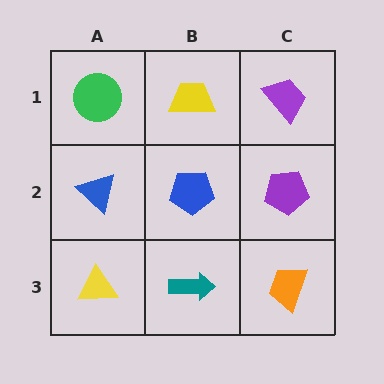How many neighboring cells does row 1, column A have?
2.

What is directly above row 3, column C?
A purple pentagon.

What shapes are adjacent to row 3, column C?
A purple pentagon (row 2, column C), a teal arrow (row 3, column B).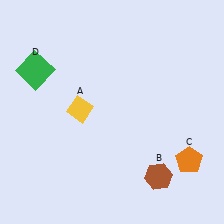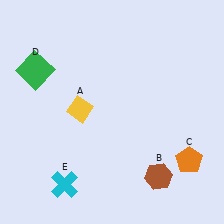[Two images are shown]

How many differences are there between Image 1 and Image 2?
There is 1 difference between the two images.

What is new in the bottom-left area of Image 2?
A cyan cross (E) was added in the bottom-left area of Image 2.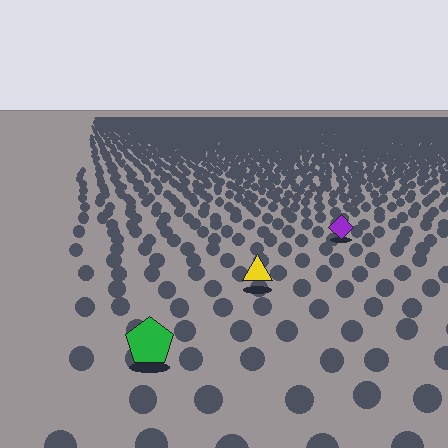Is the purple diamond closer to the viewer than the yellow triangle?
No. The yellow triangle is closer — you can tell from the texture gradient: the ground texture is coarser near it.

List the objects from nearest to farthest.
From nearest to farthest: the green pentagon, the yellow triangle, the purple diamond.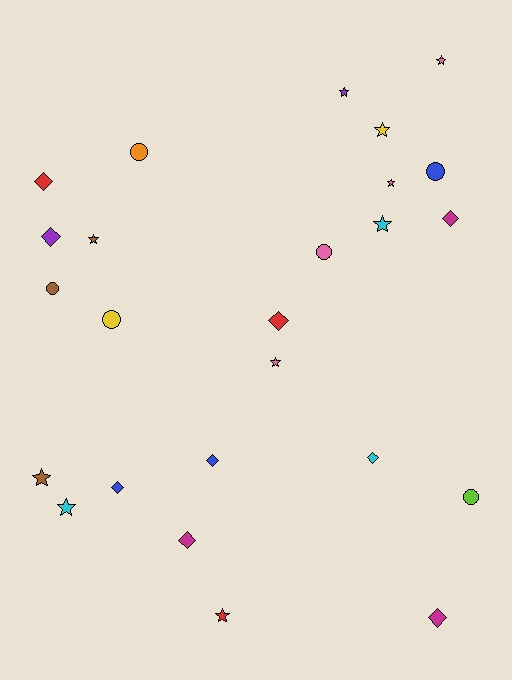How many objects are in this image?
There are 25 objects.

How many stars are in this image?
There are 10 stars.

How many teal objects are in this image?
There are no teal objects.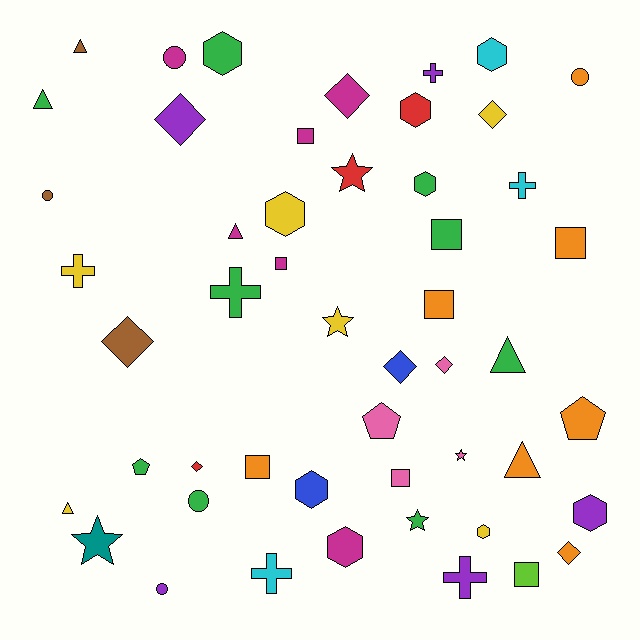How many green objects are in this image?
There are 9 green objects.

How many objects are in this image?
There are 50 objects.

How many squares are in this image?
There are 8 squares.